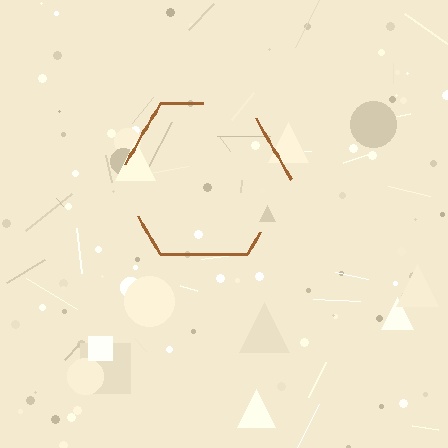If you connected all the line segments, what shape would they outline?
They would outline a hexagon.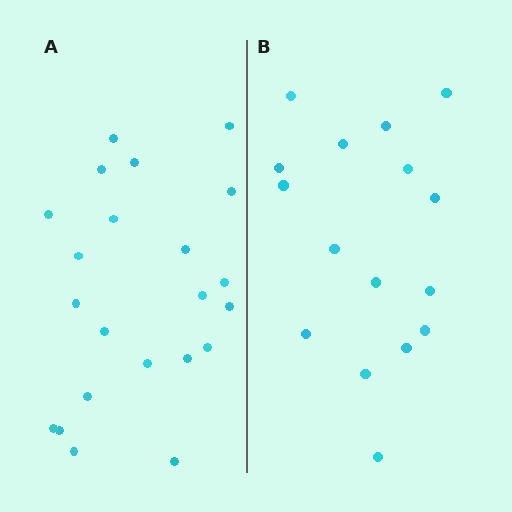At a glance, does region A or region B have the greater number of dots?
Region A (the left region) has more dots.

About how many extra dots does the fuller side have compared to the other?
Region A has about 6 more dots than region B.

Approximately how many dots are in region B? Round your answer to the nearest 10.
About 20 dots. (The exact count is 16, which rounds to 20.)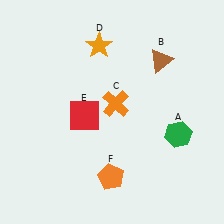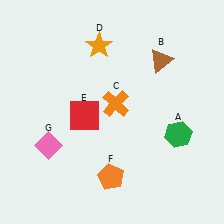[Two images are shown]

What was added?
A pink diamond (G) was added in Image 2.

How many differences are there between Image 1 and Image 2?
There is 1 difference between the two images.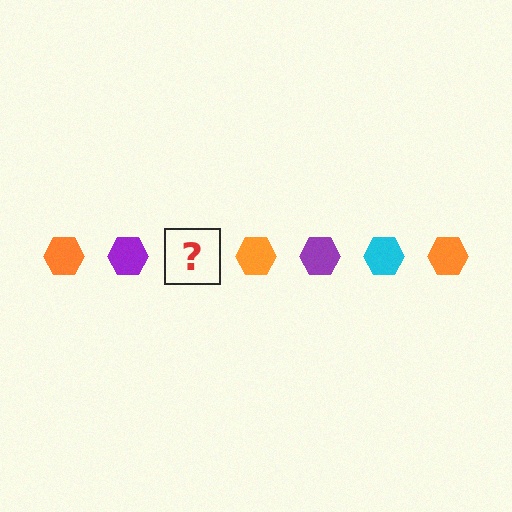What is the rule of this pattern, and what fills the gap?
The rule is that the pattern cycles through orange, purple, cyan hexagons. The gap should be filled with a cyan hexagon.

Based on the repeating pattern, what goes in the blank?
The blank should be a cyan hexagon.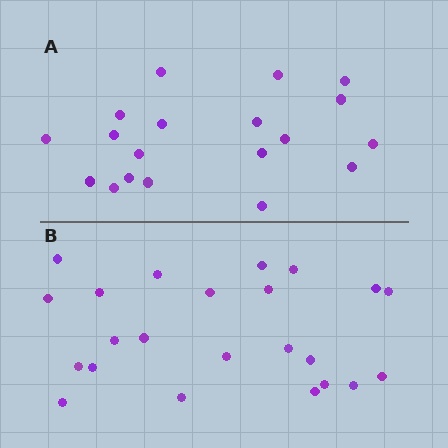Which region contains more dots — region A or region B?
Region B (the bottom region) has more dots.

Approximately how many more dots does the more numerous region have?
Region B has about 4 more dots than region A.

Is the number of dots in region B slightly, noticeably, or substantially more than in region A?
Region B has only slightly more — the two regions are fairly close. The ratio is roughly 1.2 to 1.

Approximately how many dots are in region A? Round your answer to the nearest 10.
About 20 dots. (The exact count is 19, which rounds to 20.)